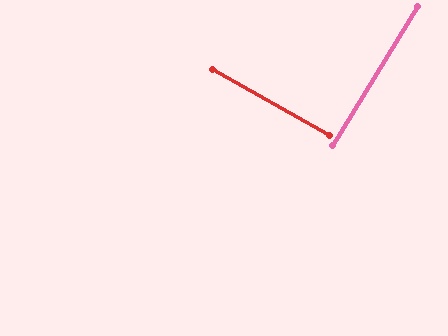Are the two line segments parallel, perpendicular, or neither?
Perpendicular — they meet at approximately 88°.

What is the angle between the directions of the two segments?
Approximately 88 degrees.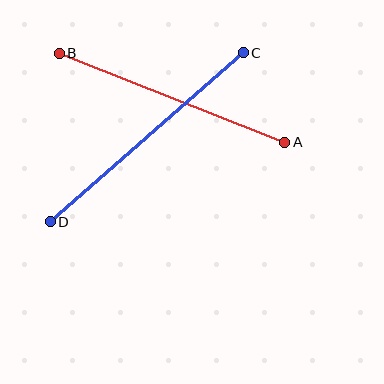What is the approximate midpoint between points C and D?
The midpoint is at approximately (147, 137) pixels.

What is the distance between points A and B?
The distance is approximately 242 pixels.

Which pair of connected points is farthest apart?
Points C and D are farthest apart.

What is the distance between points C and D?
The distance is approximately 257 pixels.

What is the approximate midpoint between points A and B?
The midpoint is at approximately (172, 98) pixels.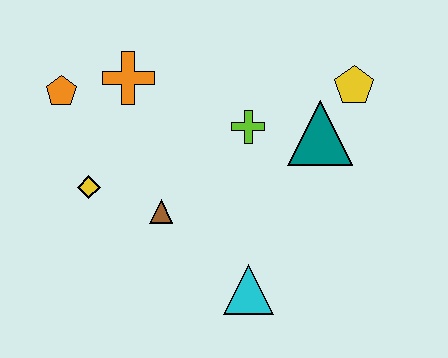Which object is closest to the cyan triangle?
The brown triangle is closest to the cyan triangle.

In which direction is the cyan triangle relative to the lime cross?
The cyan triangle is below the lime cross.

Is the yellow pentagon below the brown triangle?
No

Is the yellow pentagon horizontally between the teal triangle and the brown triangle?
No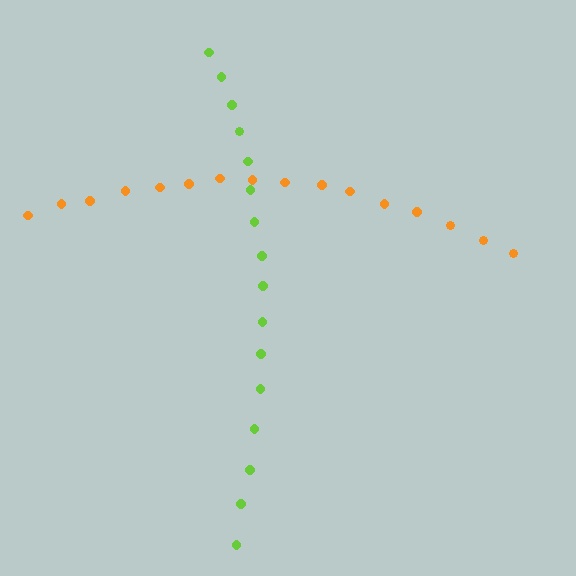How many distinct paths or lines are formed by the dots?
There are 2 distinct paths.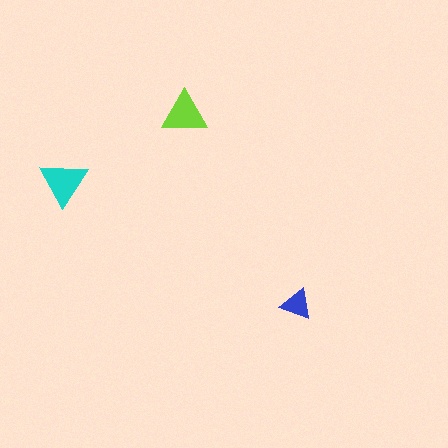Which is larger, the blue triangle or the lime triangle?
The lime one.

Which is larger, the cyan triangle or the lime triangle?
The cyan one.